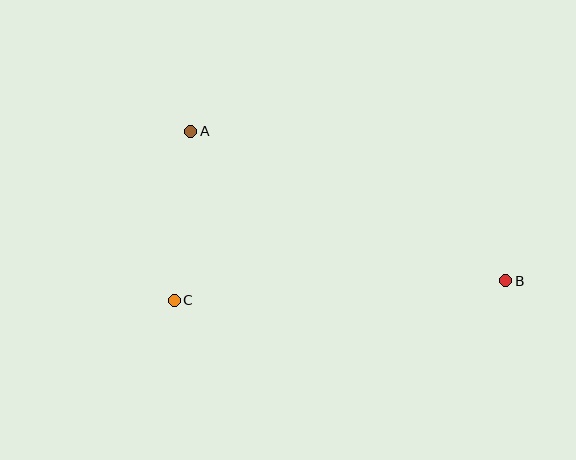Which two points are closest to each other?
Points A and C are closest to each other.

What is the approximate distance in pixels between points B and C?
The distance between B and C is approximately 332 pixels.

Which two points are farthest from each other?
Points A and B are farthest from each other.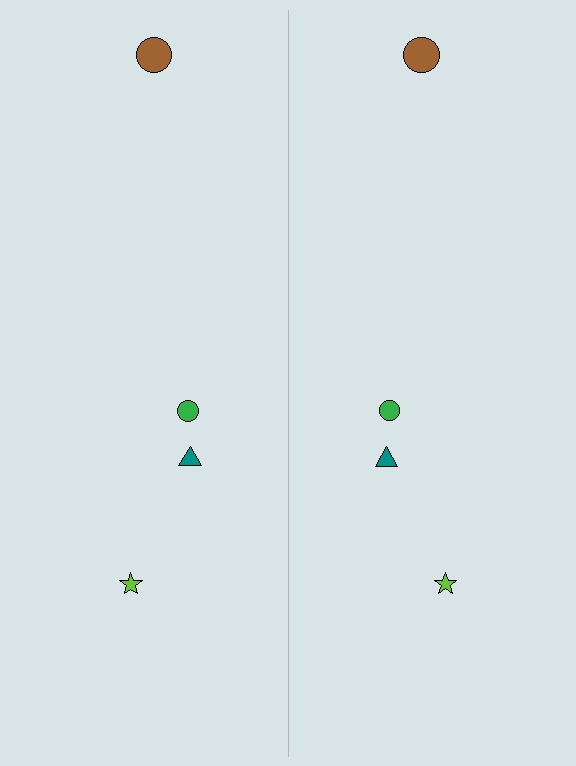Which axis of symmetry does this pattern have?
The pattern has a vertical axis of symmetry running through the center of the image.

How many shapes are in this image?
There are 8 shapes in this image.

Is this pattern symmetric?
Yes, this pattern has bilateral (reflection) symmetry.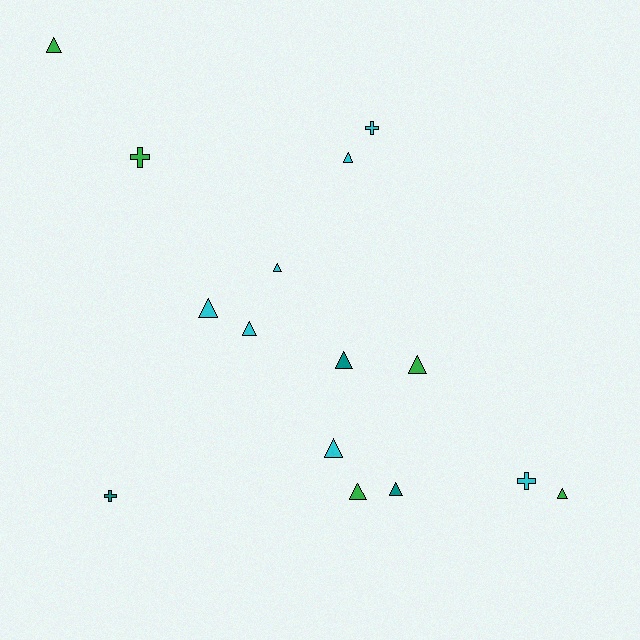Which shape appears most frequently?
Triangle, with 11 objects.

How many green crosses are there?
There is 1 green cross.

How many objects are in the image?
There are 15 objects.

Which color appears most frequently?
Cyan, with 7 objects.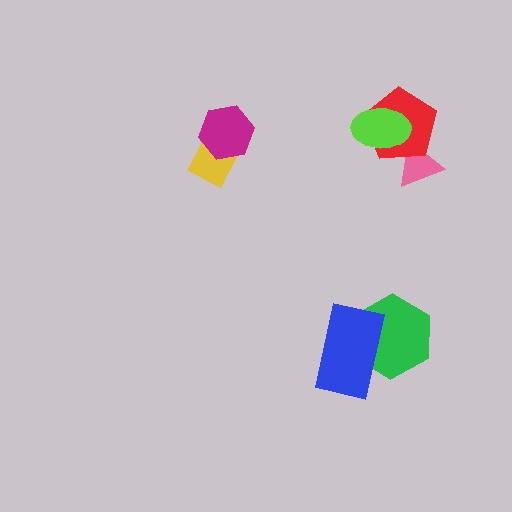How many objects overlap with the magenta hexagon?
1 object overlaps with the magenta hexagon.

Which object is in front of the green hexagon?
The blue rectangle is in front of the green hexagon.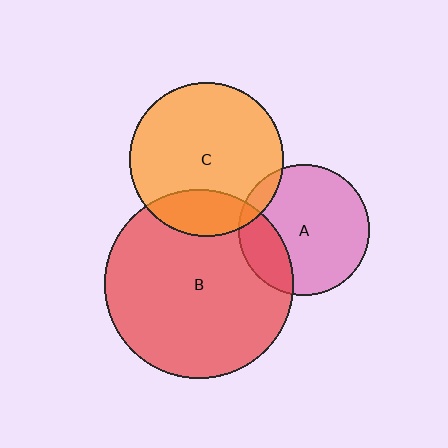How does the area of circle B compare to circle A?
Approximately 2.1 times.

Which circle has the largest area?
Circle B (red).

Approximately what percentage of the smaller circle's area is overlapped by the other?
Approximately 10%.